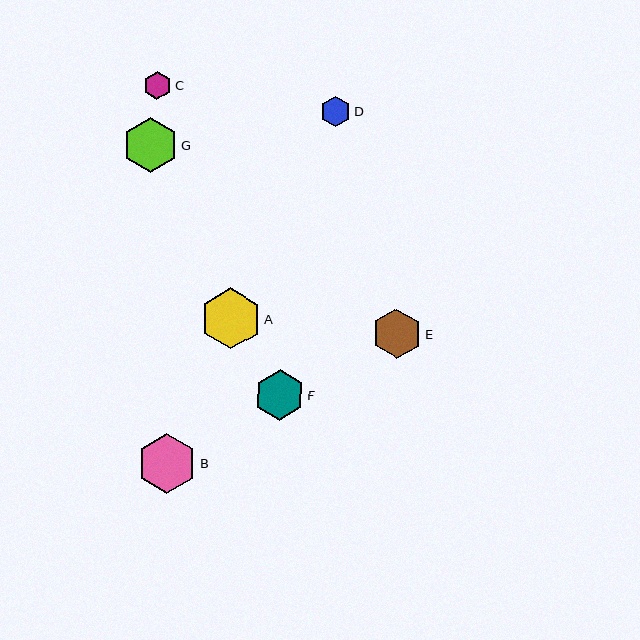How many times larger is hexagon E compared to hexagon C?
Hexagon E is approximately 1.8 times the size of hexagon C.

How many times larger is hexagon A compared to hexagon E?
Hexagon A is approximately 1.2 times the size of hexagon E.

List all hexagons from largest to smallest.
From largest to smallest: A, B, G, F, E, D, C.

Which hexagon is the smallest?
Hexagon C is the smallest with a size of approximately 28 pixels.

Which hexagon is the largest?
Hexagon A is the largest with a size of approximately 61 pixels.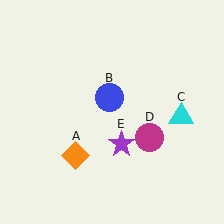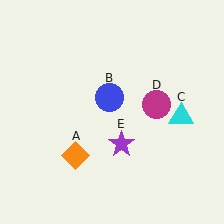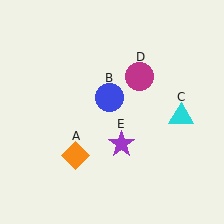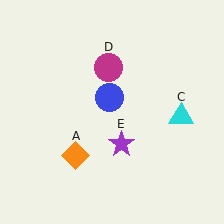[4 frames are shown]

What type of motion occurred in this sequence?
The magenta circle (object D) rotated counterclockwise around the center of the scene.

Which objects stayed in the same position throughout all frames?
Orange diamond (object A) and blue circle (object B) and cyan triangle (object C) and purple star (object E) remained stationary.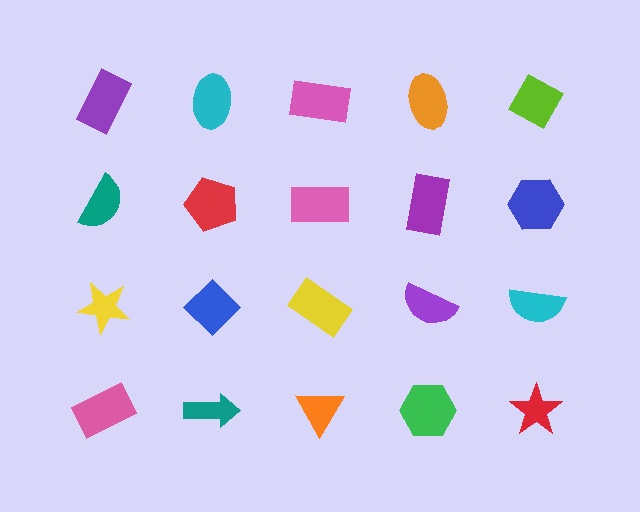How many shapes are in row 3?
5 shapes.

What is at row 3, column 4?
A purple semicircle.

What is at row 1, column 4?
An orange ellipse.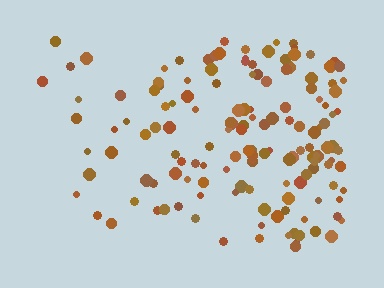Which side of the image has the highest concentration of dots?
The right.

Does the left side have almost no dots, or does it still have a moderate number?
Still a moderate number, just noticeably fewer than the right.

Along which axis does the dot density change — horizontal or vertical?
Horizontal.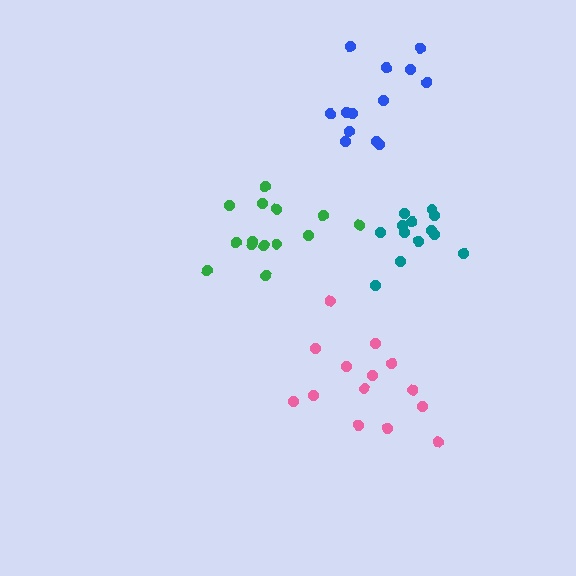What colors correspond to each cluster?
The clusters are colored: pink, teal, blue, green.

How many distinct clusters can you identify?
There are 4 distinct clusters.